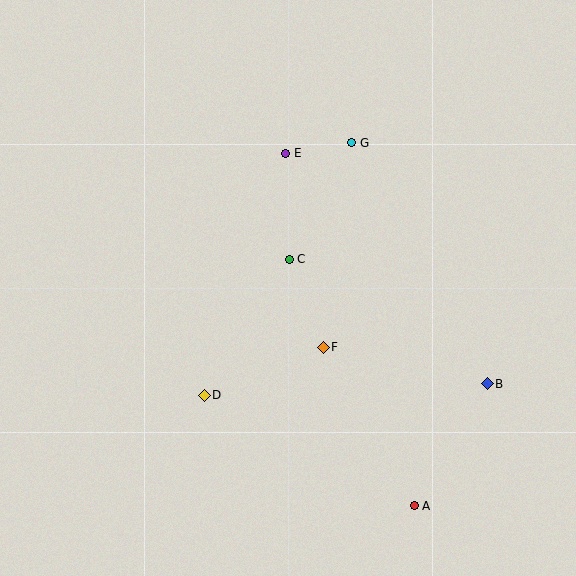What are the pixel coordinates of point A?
Point A is at (414, 506).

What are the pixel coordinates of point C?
Point C is at (289, 259).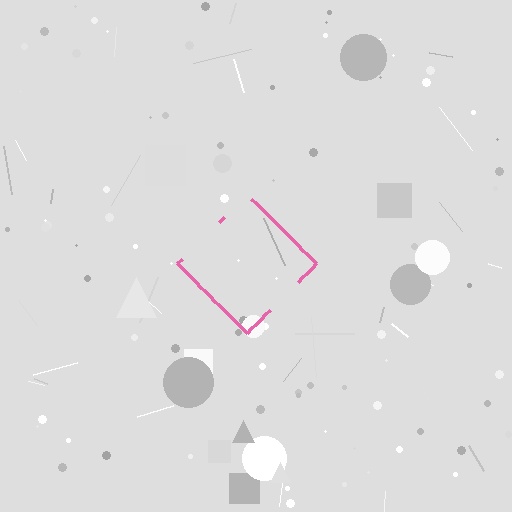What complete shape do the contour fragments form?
The contour fragments form a diamond.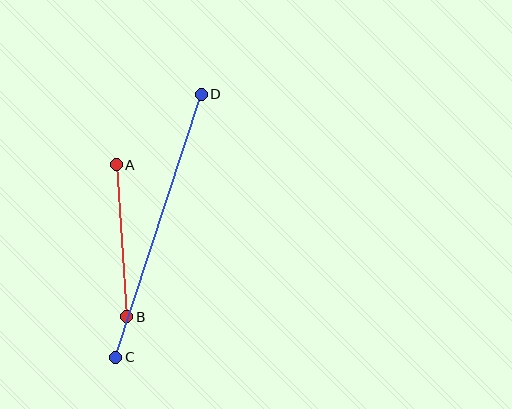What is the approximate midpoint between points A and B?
The midpoint is at approximately (121, 241) pixels.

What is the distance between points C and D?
The distance is approximately 277 pixels.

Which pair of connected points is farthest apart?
Points C and D are farthest apart.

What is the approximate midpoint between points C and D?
The midpoint is at approximately (159, 226) pixels.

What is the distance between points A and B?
The distance is approximately 152 pixels.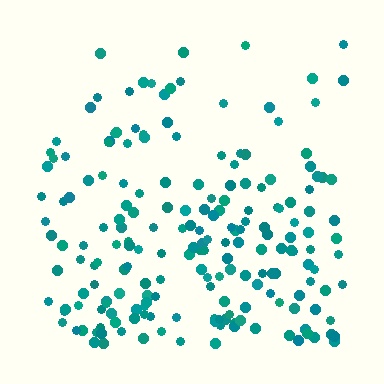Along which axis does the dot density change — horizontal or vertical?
Vertical.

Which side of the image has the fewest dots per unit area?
The top.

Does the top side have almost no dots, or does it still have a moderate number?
Still a moderate number, just noticeably fewer than the bottom.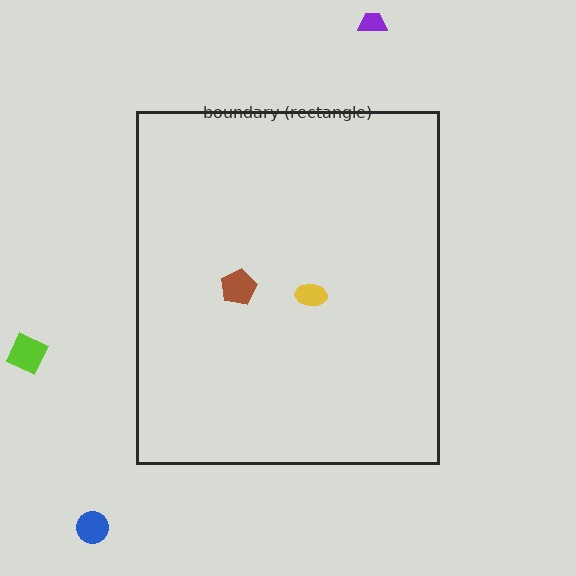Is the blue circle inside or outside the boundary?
Outside.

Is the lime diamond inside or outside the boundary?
Outside.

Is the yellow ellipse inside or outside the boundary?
Inside.